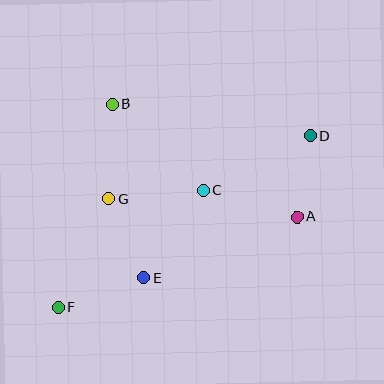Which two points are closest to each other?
Points A and D are closest to each other.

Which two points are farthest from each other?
Points D and F are farthest from each other.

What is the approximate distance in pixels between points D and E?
The distance between D and E is approximately 219 pixels.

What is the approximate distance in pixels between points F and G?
The distance between F and G is approximately 120 pixels.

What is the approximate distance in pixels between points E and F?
The distance between E and F is approximately 91 pixels.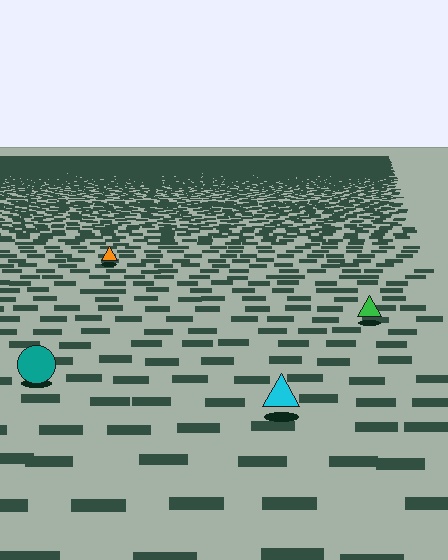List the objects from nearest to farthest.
From nearest to farthest: the cyan triangle, the teal circle, the green triangle, the orange triangle.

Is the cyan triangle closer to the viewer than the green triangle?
Yes. The cyan triangle is closer — you can tell from the texture gradient: the ground texture is coarser near it.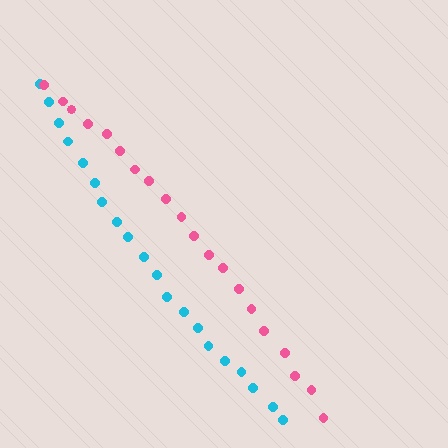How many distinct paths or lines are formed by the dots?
There are 2 distinct paths.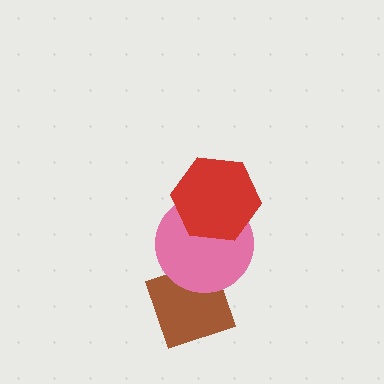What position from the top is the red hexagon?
The red hexagon is 1st from the top.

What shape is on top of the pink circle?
The red hexagon is on top of the pink circle.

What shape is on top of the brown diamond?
The pink circle is on top of the brown diamond.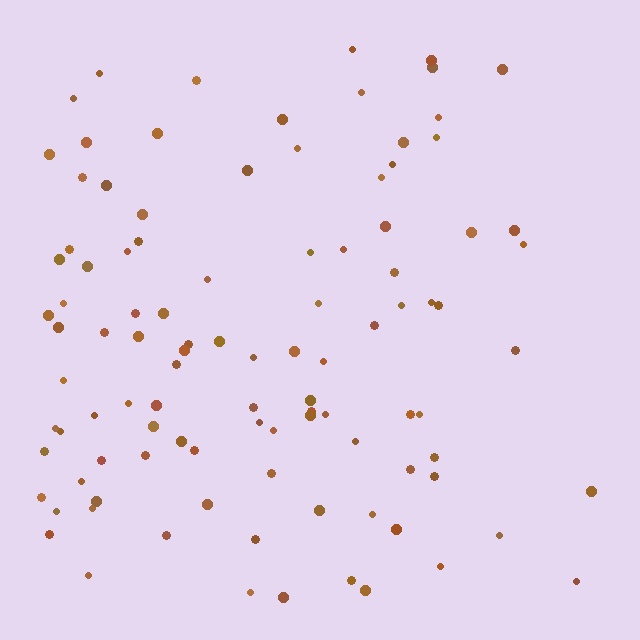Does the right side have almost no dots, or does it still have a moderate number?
Still a moderate number, just noticeably fewer than the left.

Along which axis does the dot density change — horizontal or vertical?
Horizontal.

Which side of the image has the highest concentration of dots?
The left.